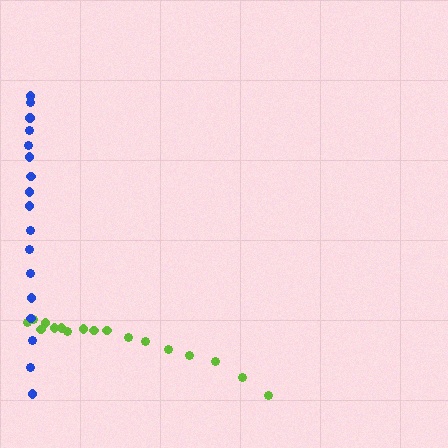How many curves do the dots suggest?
There are 2 distinct paths.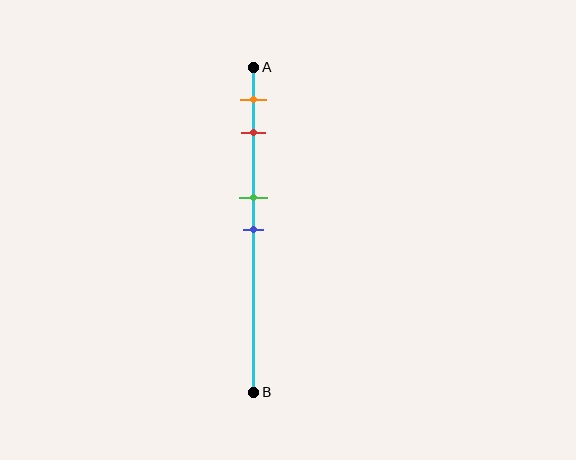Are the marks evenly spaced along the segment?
No, the marks are not evenly spaced.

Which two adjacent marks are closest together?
The green and blue marks are the closest adjacent pair.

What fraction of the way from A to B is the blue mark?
The blue mark is approximately 50% (0.5) of the way from A to B.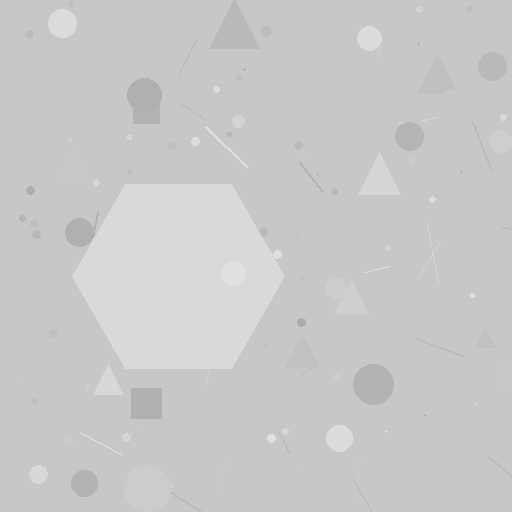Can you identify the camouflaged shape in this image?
The camouflaged shape is a hexagon.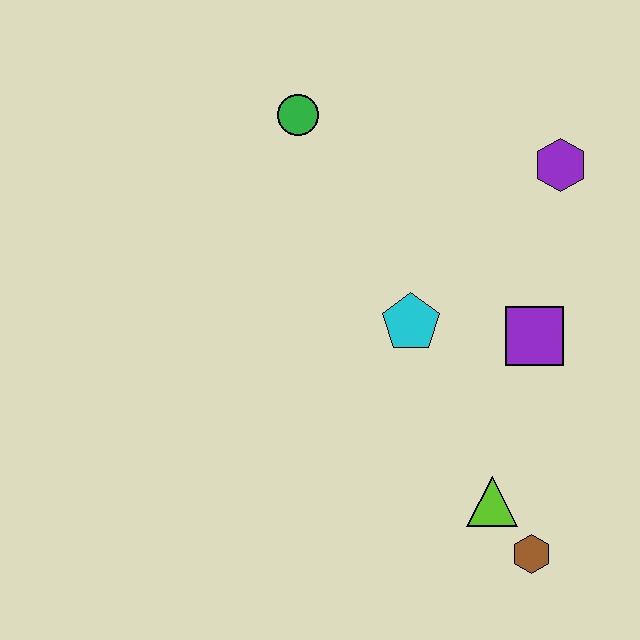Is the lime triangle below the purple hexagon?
Yes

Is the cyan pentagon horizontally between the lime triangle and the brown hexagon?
No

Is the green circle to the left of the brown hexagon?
Yes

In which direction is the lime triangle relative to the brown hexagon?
The lime triangle is above the brown hexagon.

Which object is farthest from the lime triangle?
The green circle is farthest from the lime triangle.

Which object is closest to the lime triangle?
The brown hexagon is closest to the lime triangle.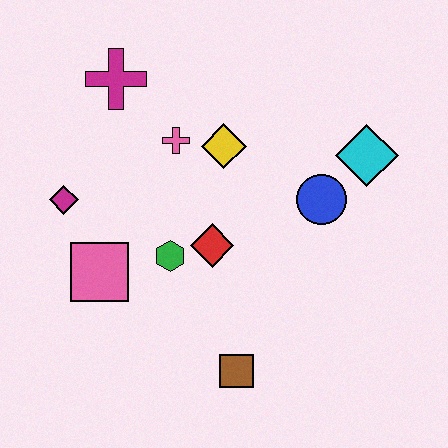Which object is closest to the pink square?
The green hexagon is closest to the pink square.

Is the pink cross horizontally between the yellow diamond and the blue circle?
No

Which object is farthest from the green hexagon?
The cyan diamond is farthest from the green hexagon.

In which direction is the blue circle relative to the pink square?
The blue circle is to the right of the pink square.